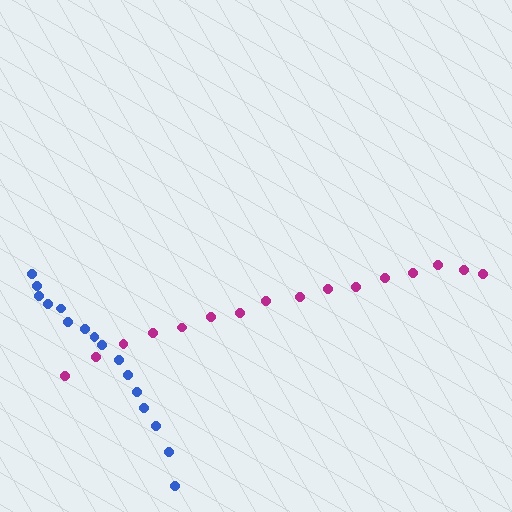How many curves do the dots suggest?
There are 2 distinct paths.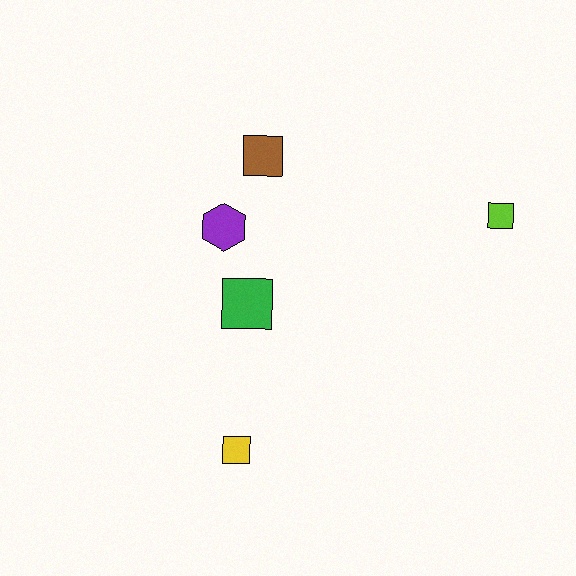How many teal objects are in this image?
There are no teal objects.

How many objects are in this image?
There are 5 objects.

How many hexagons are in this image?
There is 1 hexagon.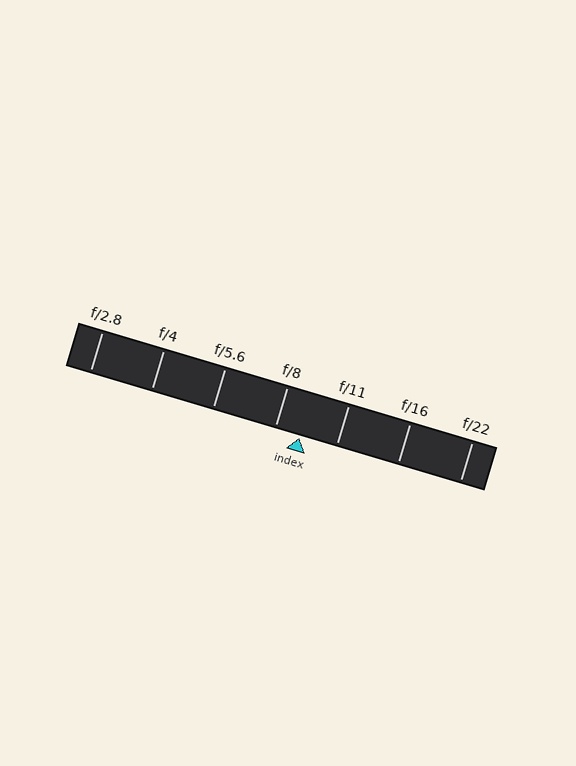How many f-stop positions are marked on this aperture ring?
There are 7 f-stop positions marked.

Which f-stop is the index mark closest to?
The index mark is closest to f/8.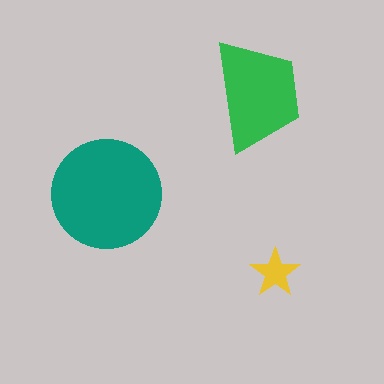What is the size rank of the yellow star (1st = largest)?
3rd.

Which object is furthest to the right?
The yellow star is rightmost.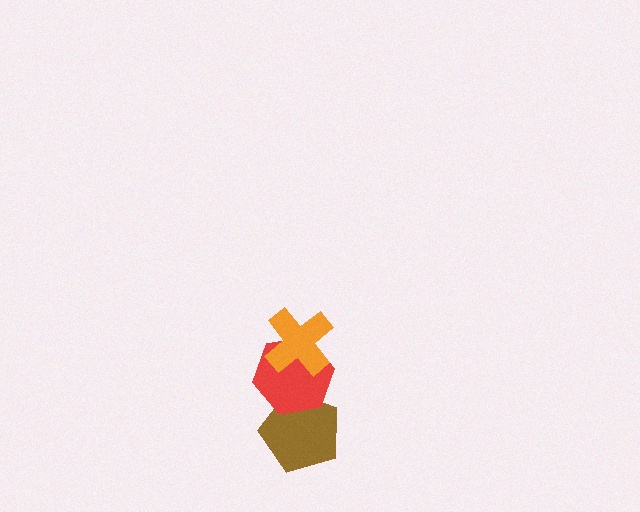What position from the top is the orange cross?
The orange cross is 1st from the top.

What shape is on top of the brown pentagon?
The red hexagon is on top of the brown pentagon.